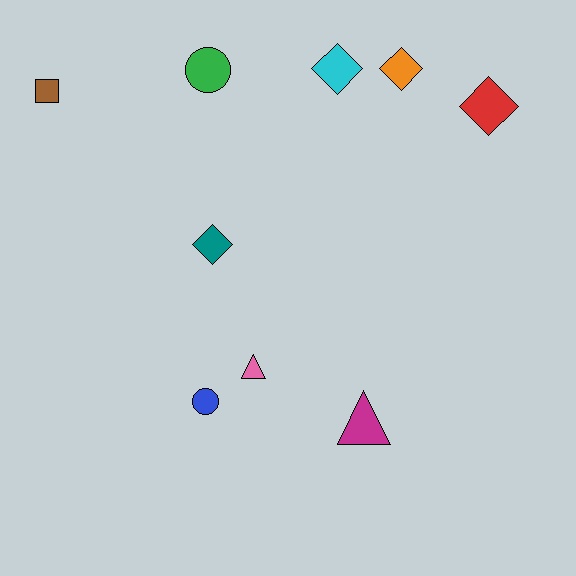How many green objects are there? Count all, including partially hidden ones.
There is 1 green object.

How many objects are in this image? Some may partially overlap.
There are 9 objects.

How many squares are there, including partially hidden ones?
There is 1 square.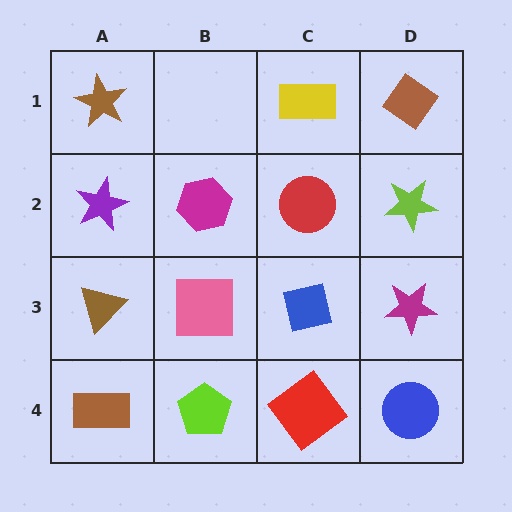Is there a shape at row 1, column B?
No, that cell is empty.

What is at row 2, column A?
A purple star.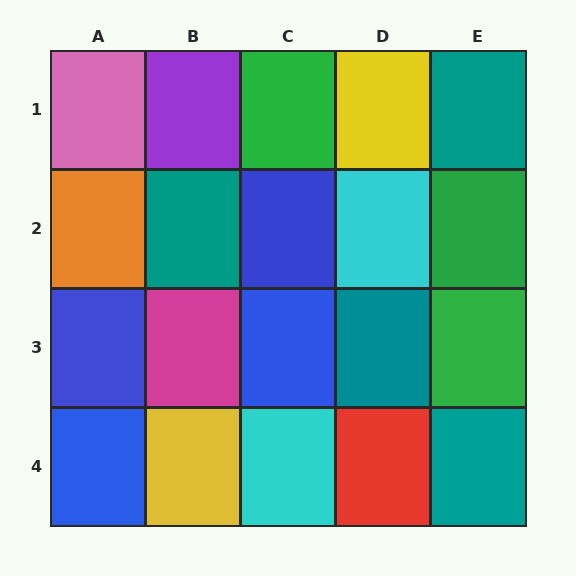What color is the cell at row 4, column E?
Teal.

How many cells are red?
1 cell is red.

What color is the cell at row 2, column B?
Teal.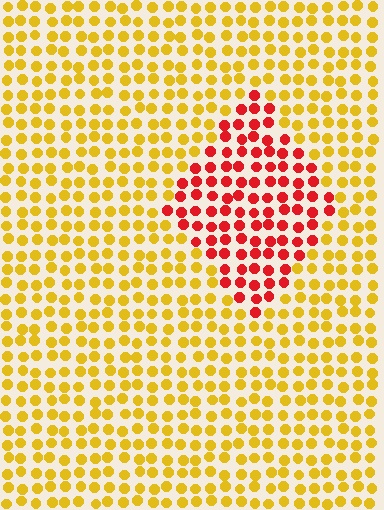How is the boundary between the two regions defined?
The boundary is defined purely by a slight shift in hue (about 52 degrees). Spacing, size, and orientation are identical on both sides.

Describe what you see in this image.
The image is filled with small yellow elements in a uniform arrangement. A diamond-shaped region is visible where the elements are tinted to a slightly different hue, forming a subtle color boundary.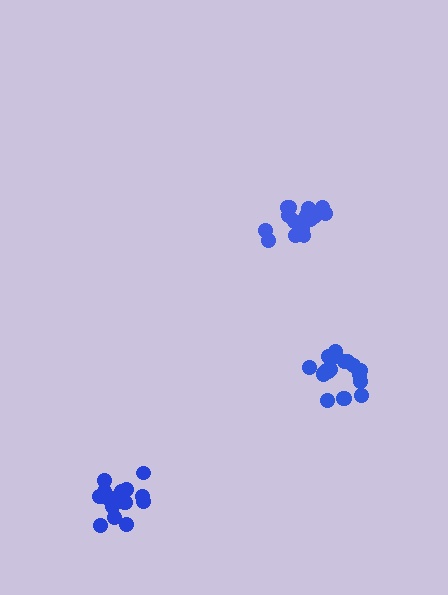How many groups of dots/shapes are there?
There are 3 groups.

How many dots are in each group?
Group 1: 19 dots, Group 2: 18 dots, Group 3: 18 dots (55 total).